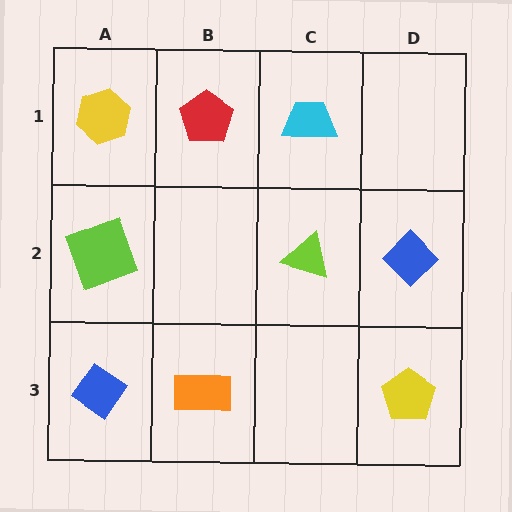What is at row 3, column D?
A yellow pentagon.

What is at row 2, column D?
A blue diamond.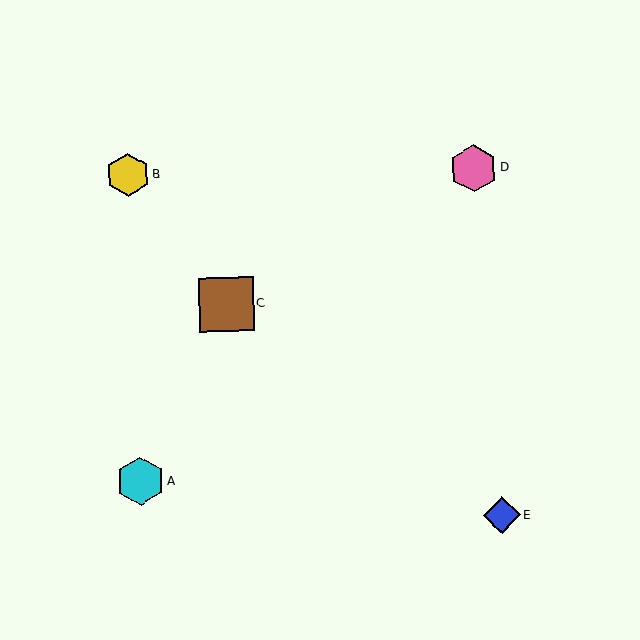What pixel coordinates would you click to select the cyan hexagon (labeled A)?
Click at (140, 481) to select the cyan hexagon A.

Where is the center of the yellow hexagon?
The center of the yellow hexagon is at (128, 175).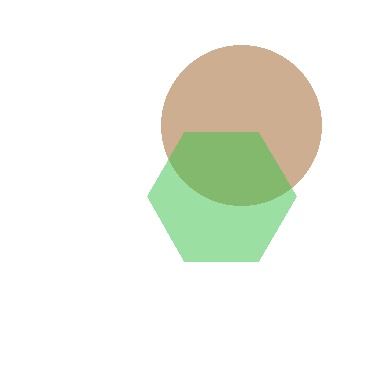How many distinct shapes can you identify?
There are 2 distinct shapes: a brown circle, a green hexagon.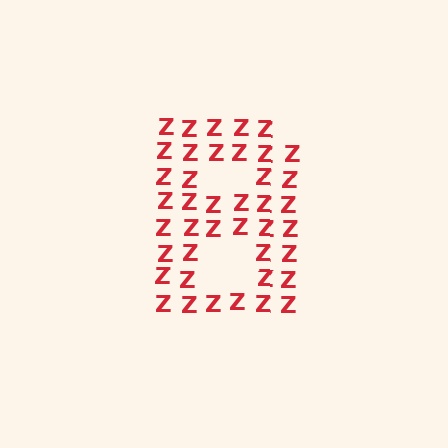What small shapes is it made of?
It is made of small letter Z's.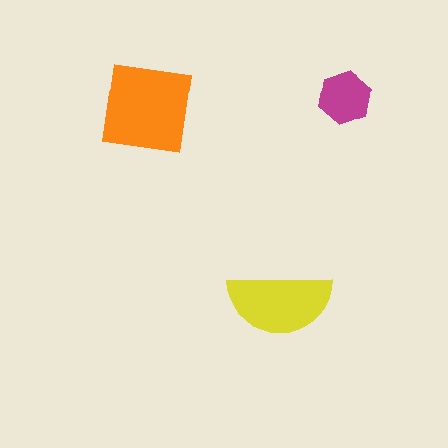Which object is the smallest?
The magenta hexagon.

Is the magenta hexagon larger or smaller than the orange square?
Smaller.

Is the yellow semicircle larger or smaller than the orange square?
Smaller.